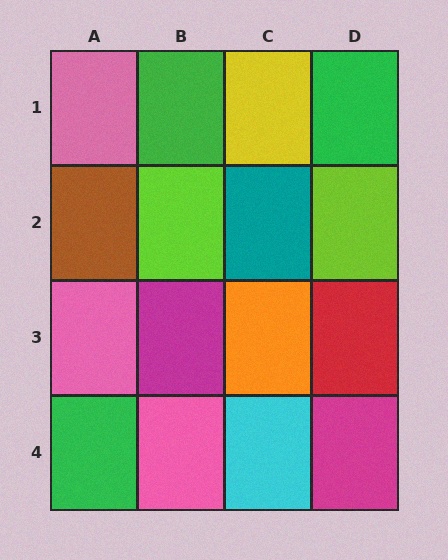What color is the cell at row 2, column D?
Lime.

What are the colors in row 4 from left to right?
Green, pink, cyan, magenta.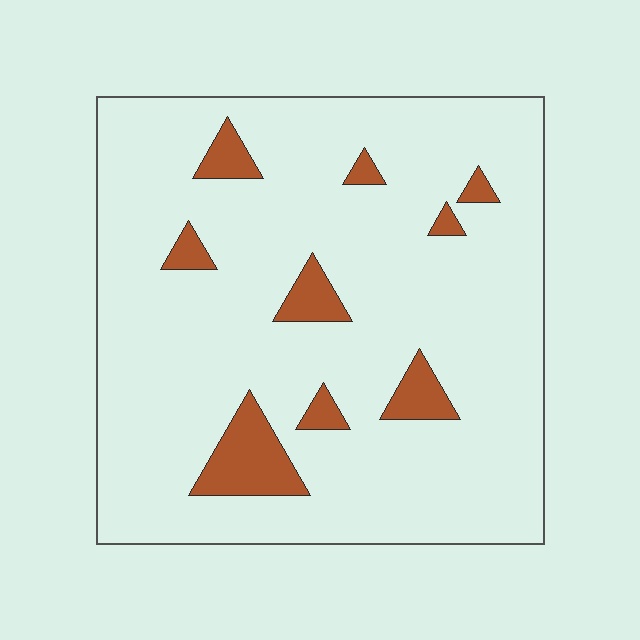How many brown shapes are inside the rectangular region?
9.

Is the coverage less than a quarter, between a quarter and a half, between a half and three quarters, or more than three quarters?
Less than a quarter.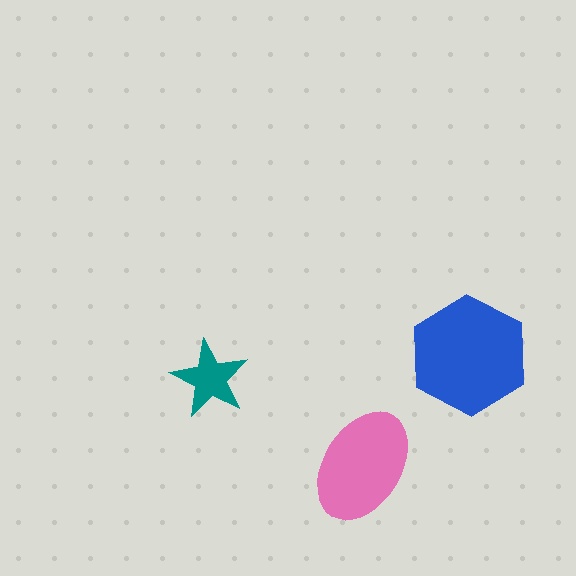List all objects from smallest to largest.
The teal star, the pink ellipse, the blue hexagon.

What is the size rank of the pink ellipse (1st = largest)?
2nd.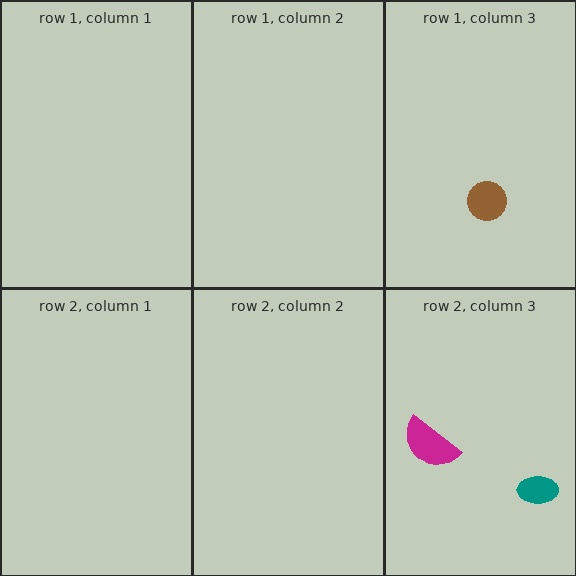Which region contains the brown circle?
The row 1, column 3 region.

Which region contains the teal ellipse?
The row 2, column 3 region.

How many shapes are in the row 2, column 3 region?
2.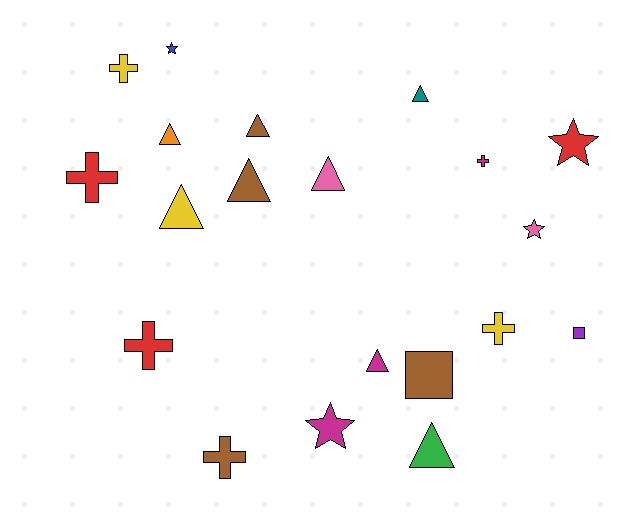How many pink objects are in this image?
There are 2 pink objects.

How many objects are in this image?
There are 20 objects.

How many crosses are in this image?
There are 6 crosses.